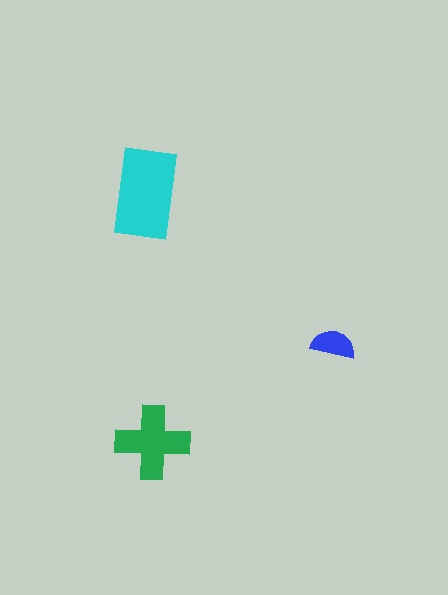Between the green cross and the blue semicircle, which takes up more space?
The green cross.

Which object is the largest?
The cyan rectangle.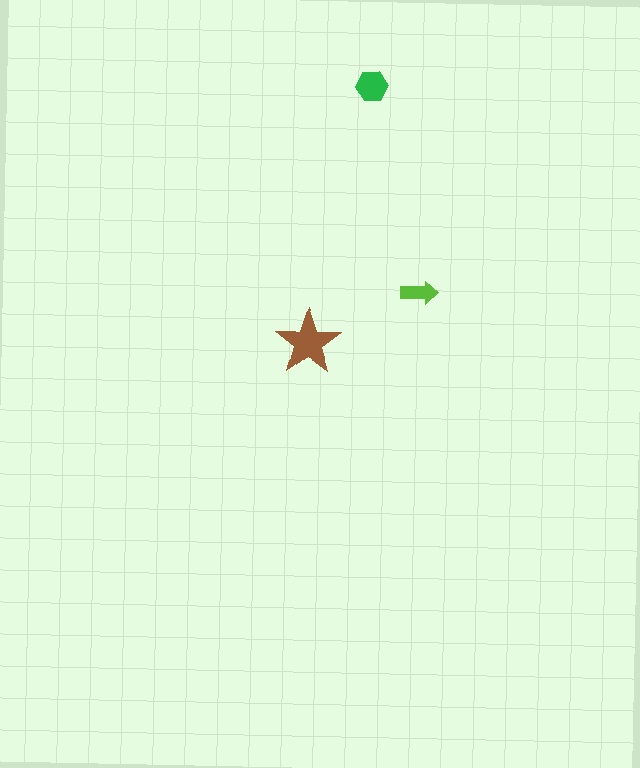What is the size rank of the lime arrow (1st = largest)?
3rd.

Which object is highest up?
The green hexagon is topmost.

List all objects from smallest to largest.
The lime arrow, the green hexagon, the brown star.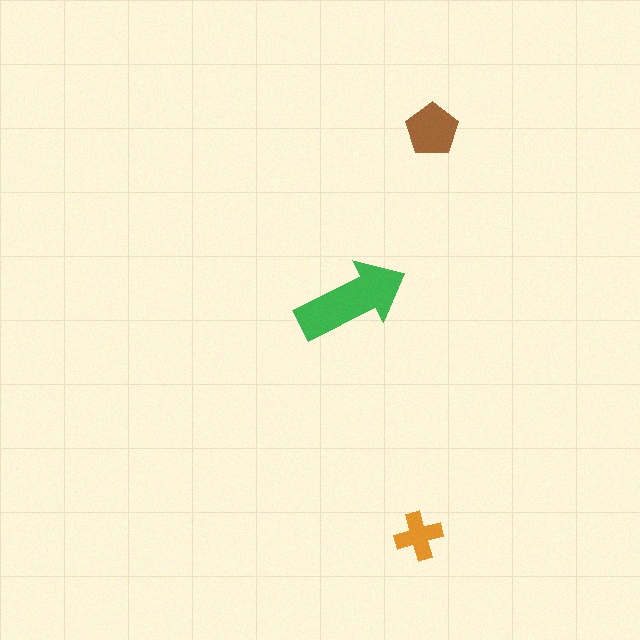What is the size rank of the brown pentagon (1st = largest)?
2nd.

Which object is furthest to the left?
The green arrow is leftmost.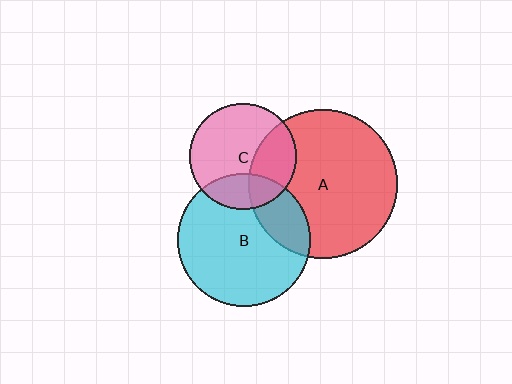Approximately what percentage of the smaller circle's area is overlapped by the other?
Approximately 25%.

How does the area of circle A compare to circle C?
Approximately 2.0 times.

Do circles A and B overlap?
Yes.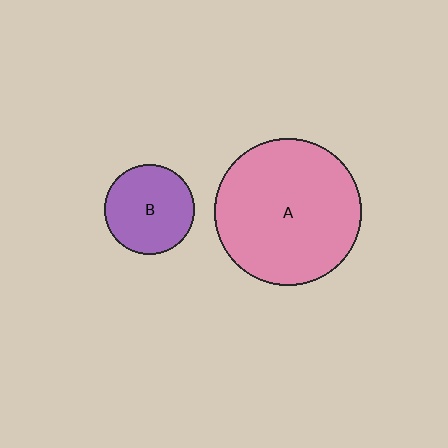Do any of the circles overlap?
No, none of the circles overlap.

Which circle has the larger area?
Circle A (pink).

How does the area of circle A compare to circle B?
Approximately 2.6 times.